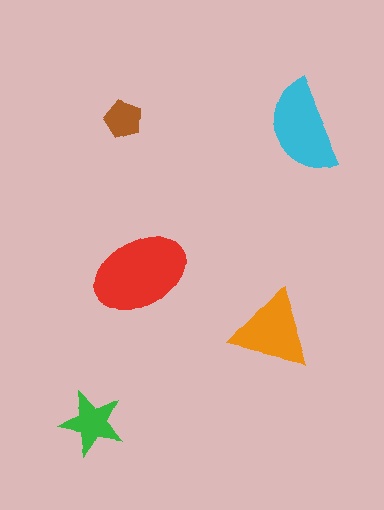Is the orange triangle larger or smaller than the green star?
Larger.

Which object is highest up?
The brown pentagon is topmost.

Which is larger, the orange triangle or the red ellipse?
The red ellipse.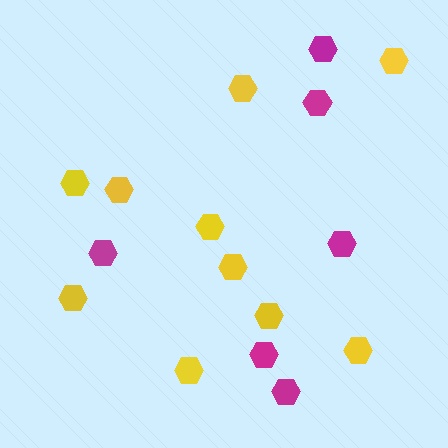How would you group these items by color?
There are 2 groups: one group of yellow hexagons (10) and one group of magenta hexagons (6).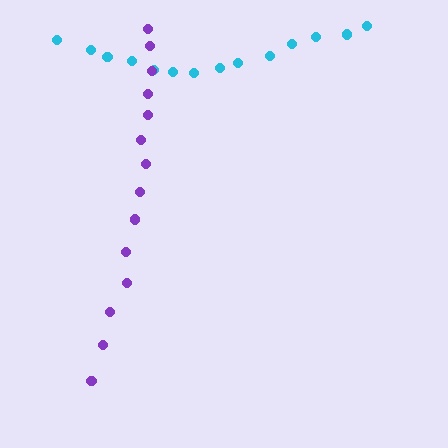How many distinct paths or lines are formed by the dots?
There are 2 distinct paths.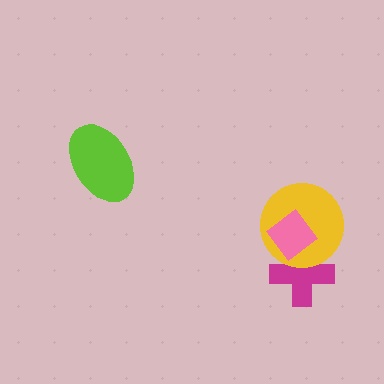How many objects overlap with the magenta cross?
2 objects overlap with the magenta cross.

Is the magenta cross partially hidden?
Yes, it is partially covered by another shape.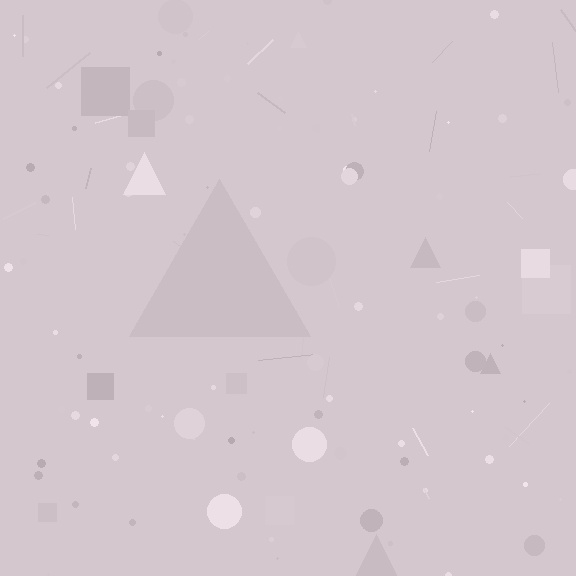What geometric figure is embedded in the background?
A triangle is embedded in the background.